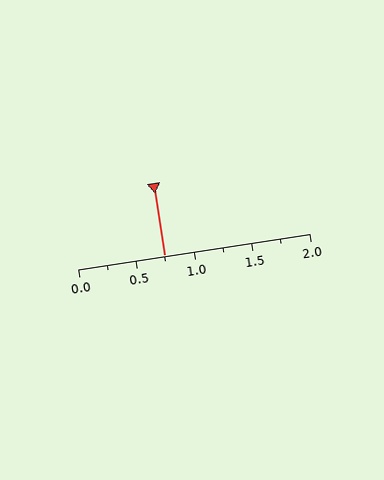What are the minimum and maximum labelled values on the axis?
The axis runs from 0.0 to 2.0.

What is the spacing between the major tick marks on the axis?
The major ticks are spaced 0.5 apart.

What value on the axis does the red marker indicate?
The marker indicates approximately 0.75.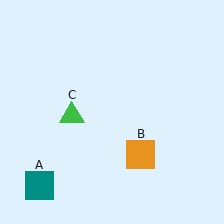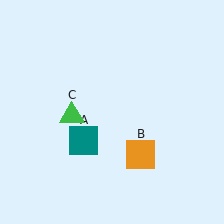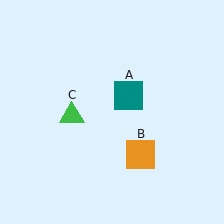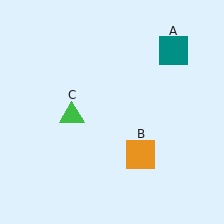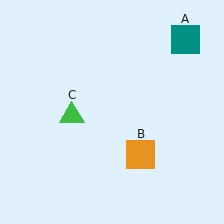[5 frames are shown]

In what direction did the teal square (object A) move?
The teal square (object A) moved up and to the right.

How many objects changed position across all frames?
1 object changed position: teal square (object A).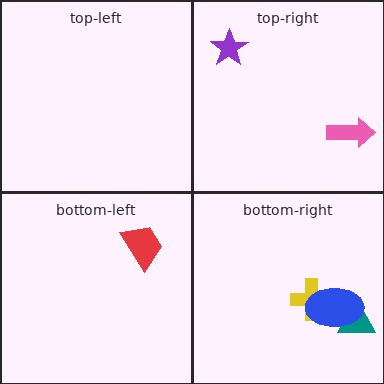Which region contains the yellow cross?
The bottom-right region.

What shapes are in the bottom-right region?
The teal triangle, the yellow cross, the blue ellipse.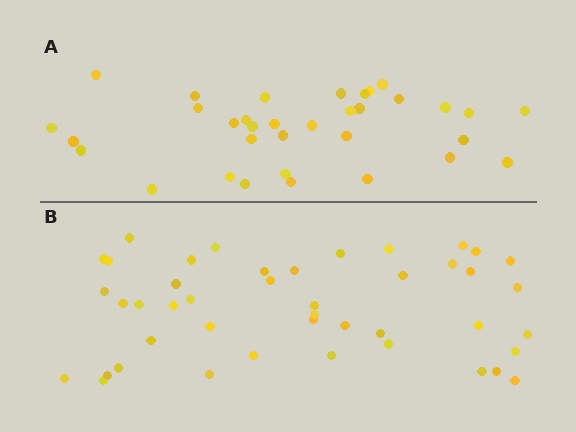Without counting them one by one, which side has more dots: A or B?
Region B (the bottom region) has more dots.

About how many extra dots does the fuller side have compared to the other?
Region B has roughly 10 or so more dots than region A.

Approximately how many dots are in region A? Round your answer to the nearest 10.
About 30 dots. (The exact count is 34, which rounds to 30.)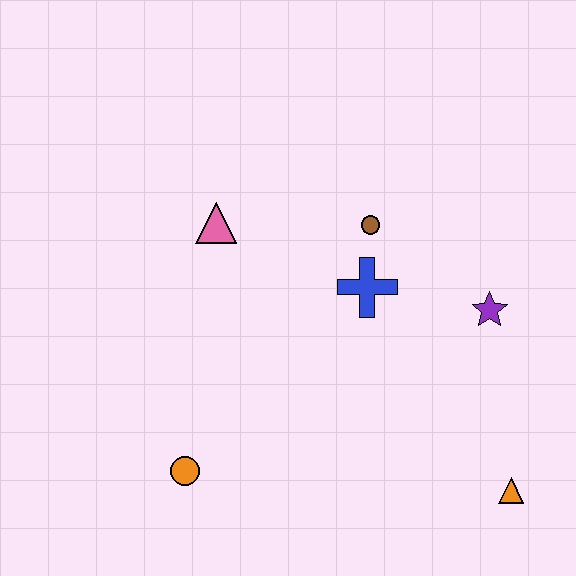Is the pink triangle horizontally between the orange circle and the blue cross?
Yes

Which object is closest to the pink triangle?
The brown circle is closest to the pink triangle.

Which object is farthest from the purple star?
The orange circle is farthest from the purple star.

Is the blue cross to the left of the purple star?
Yes